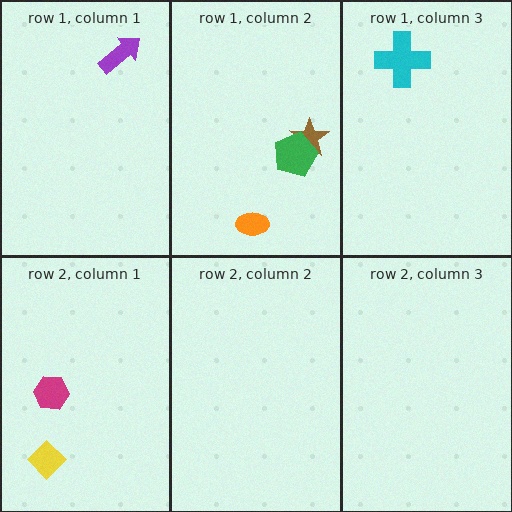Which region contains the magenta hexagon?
The row 2, column 1 region.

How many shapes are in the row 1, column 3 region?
1.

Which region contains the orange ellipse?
The row 1, column 2 region.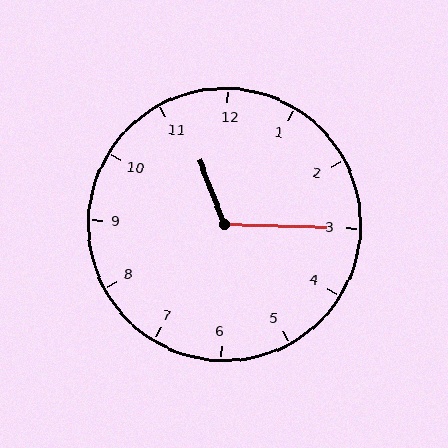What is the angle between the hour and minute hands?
Approximately 112 degrees.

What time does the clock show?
11:15.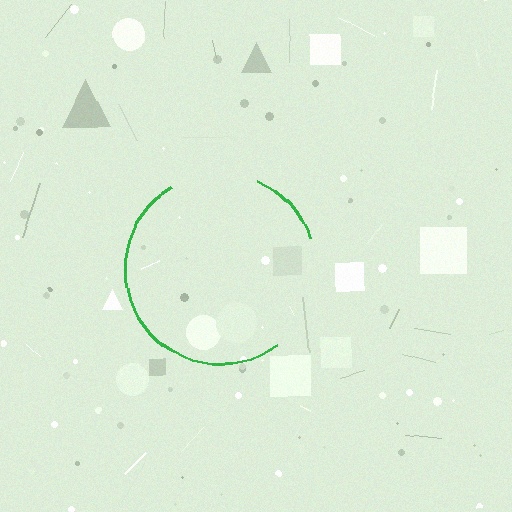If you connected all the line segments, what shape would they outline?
They would outline a circle.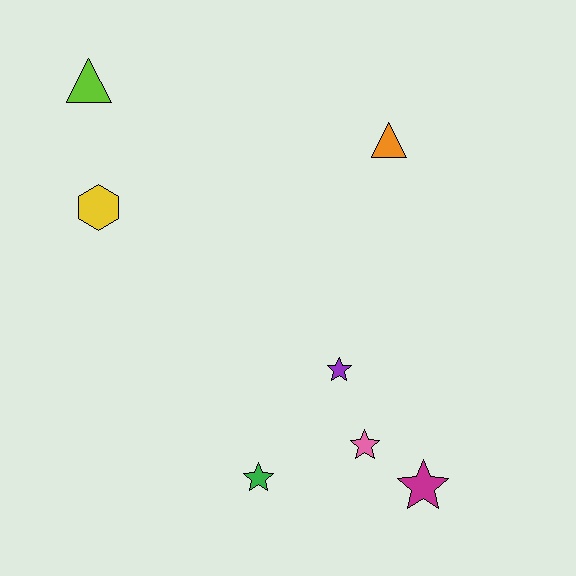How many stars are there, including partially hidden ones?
There are 4 stars.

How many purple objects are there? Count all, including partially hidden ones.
There is 1 purple object.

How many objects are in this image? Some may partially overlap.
There are 7 objects.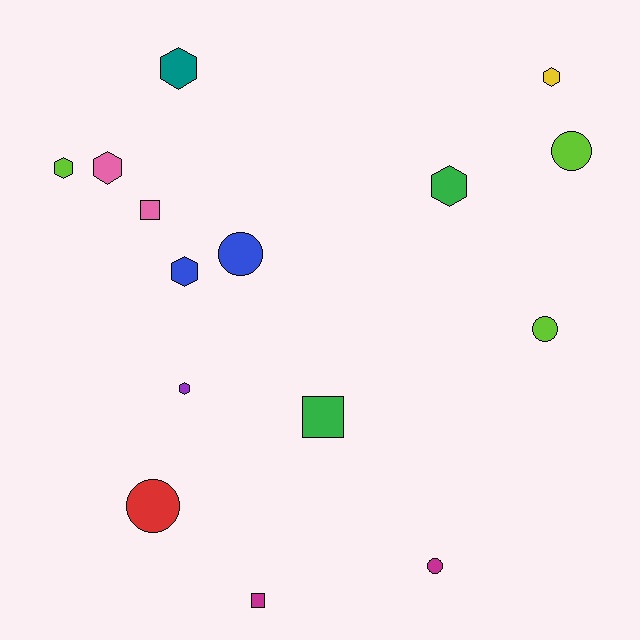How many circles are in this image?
There are 5 circles.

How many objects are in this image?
There are 15 objects.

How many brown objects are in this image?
There are no brown objects.